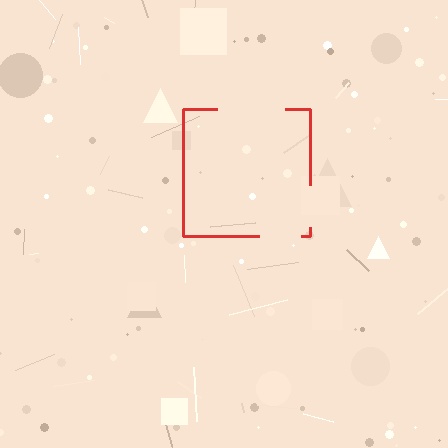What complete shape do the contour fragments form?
The contour fragments form a square.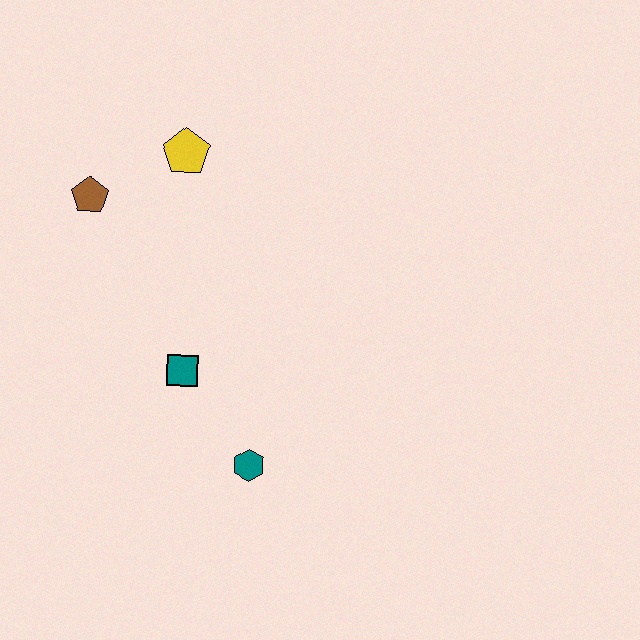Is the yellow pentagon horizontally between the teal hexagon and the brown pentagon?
Yes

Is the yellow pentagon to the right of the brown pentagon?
Yes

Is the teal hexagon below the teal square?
Yes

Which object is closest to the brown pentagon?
The yellow pentagon is closest to the brown pentagon.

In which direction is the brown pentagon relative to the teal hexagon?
The brown pentagon is above the teal hexagon.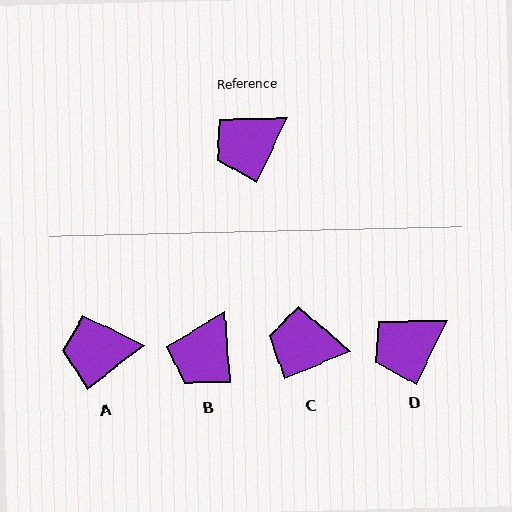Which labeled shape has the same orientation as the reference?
D.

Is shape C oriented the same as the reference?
No, it is off by about 42 degrees.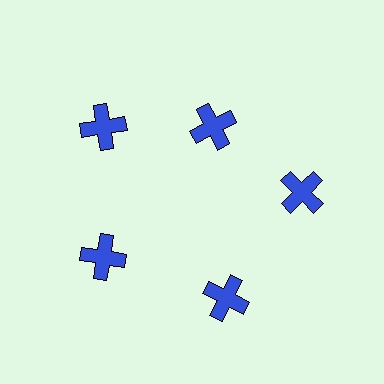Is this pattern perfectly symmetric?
No. The 5 blue crosses are arranged in a ring, but one element near the 1 o'clock position is pulled inward toward the center, breaking the 5-fold rotational symmetry.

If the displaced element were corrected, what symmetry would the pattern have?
It would have 5-fold rotational symmetry — the pattern would map onto itself every 72 degrees.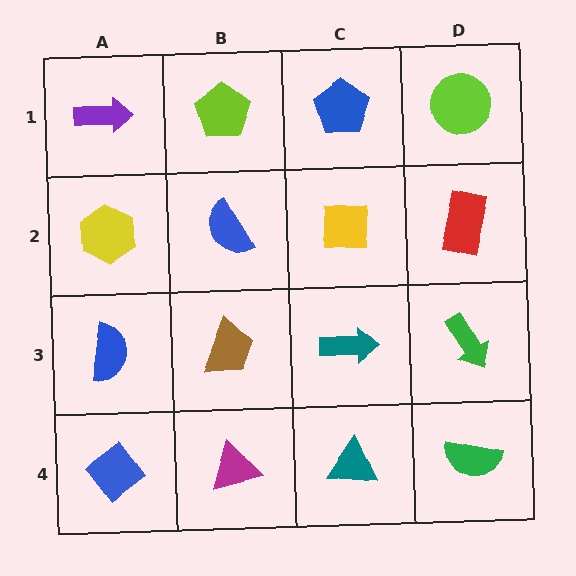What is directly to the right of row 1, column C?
A lime circle.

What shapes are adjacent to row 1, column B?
A blue semicircle (row 2, column B), a purple arrow (row 1, column A), a blue pentagon (row 1, column C).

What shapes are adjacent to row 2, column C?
A blue pentagon (row 1, column C), a teal arrow (row 3, column C), a blue semicircle (row 2, column B), a red rectangle (row 2, column D).